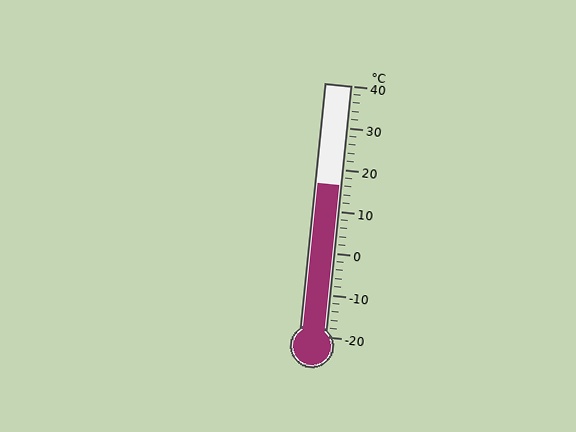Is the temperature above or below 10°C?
The temperature is above 10°C.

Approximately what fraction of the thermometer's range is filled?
The thermometer is filled to approximately 60% of its range.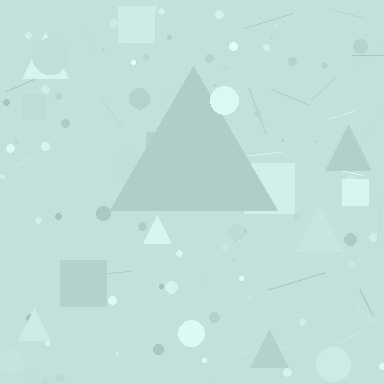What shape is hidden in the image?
A triangle is hidden in the image.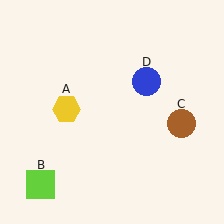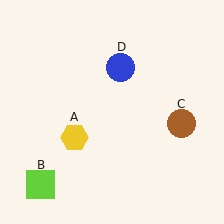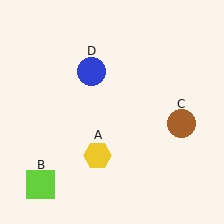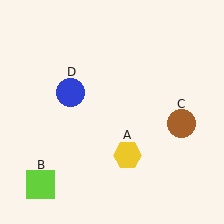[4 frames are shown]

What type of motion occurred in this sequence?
The yellow hexagon (object A), blue circle (object D) rotated counterclockwise around the center of the scene.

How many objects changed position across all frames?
2 objects changed position: yellow hexagon (object A), blue circle (object D).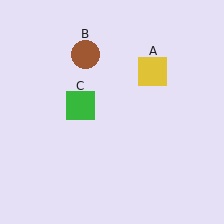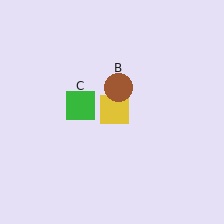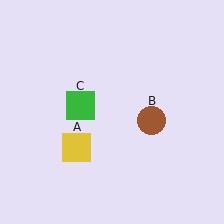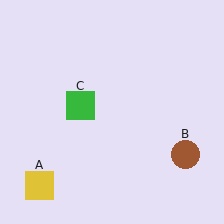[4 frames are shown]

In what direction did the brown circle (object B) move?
The brown circle (object B) moved down and to the right.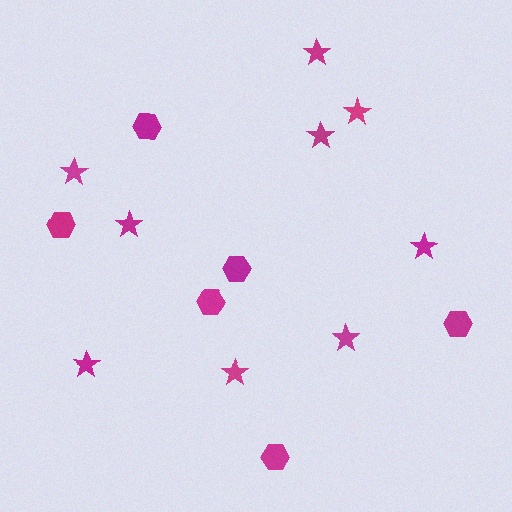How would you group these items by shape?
There are 2 groups: one group of hexagons (6) and one group of stars (9).